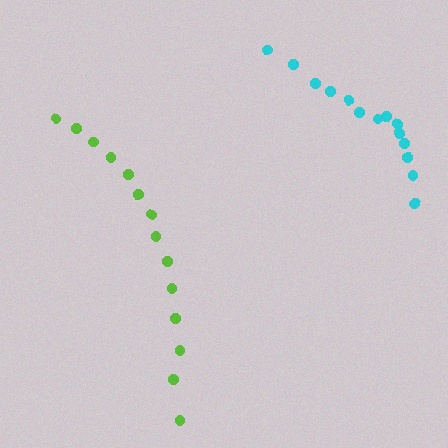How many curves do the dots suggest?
There are 2 distinct paths.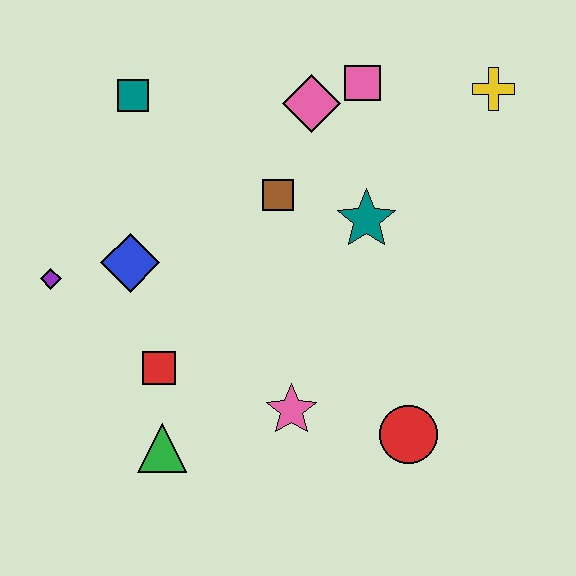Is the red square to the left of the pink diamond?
Yes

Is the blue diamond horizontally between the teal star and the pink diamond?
No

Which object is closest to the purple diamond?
The blue diamond is closest to the purple diamond.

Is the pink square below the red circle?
No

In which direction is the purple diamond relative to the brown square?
The purple diamond is to the left of the brown square.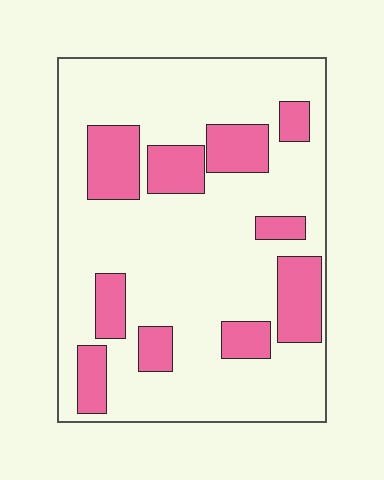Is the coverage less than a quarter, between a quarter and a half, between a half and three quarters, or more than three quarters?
Less than a quarter.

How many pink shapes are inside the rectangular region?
10.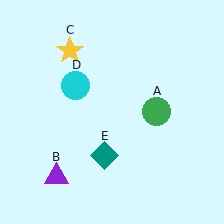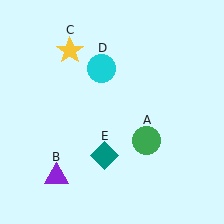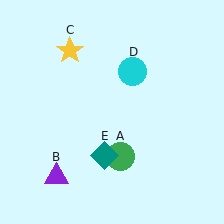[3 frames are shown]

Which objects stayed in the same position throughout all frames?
Purple triangle (object B) and yellow star (object C) and teal diamond (object E) remained stationary.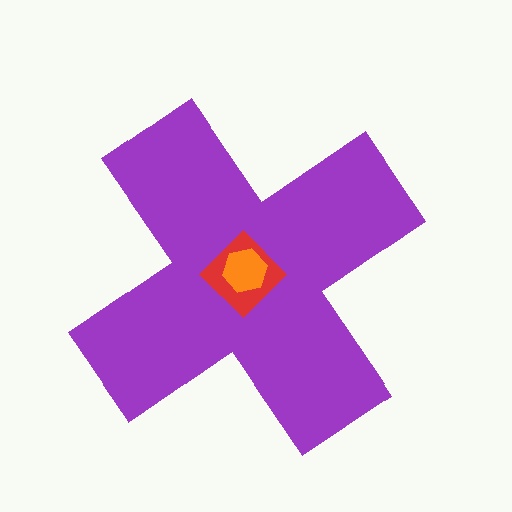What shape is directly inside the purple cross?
The red diamond.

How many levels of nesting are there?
3.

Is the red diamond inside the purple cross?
Yes.